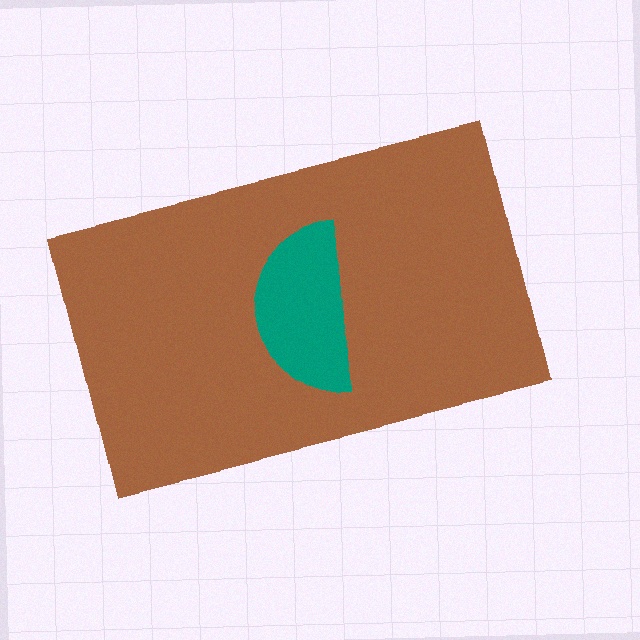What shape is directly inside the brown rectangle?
The teal semicircle.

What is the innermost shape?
The teal semicircle.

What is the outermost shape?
The brown rectangle.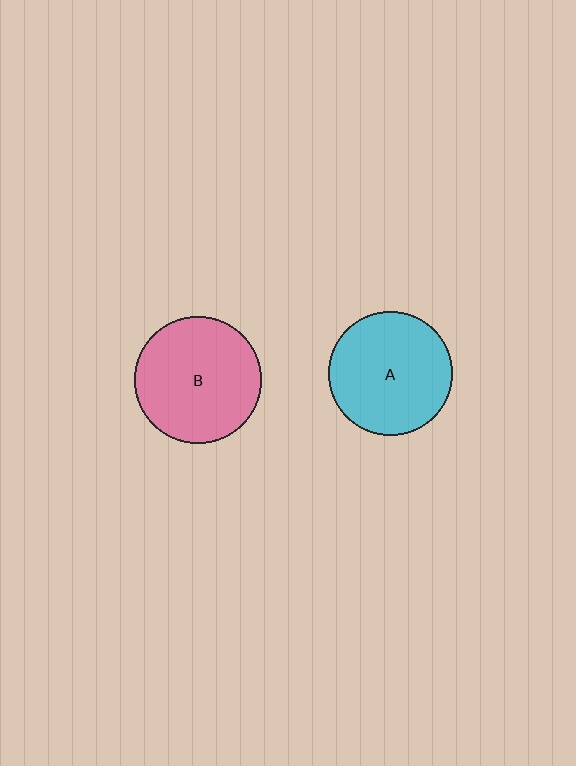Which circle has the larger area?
Circle B (pink).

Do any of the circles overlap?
No, none of the circles overlap.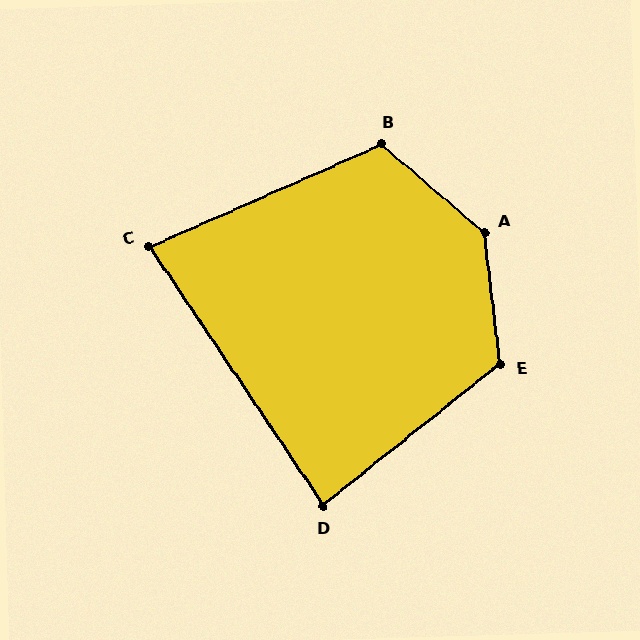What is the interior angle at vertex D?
Approximately 85 degrees (approximately right).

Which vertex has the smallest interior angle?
C, at approximately 80 degrees.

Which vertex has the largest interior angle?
A, at approximately 138 degrees.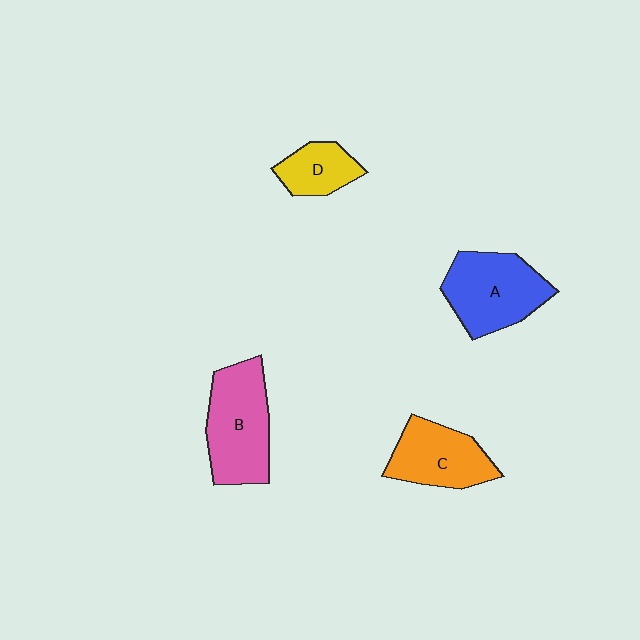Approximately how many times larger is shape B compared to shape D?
Approximately 2.0 times.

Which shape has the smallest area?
Shape D (yellow).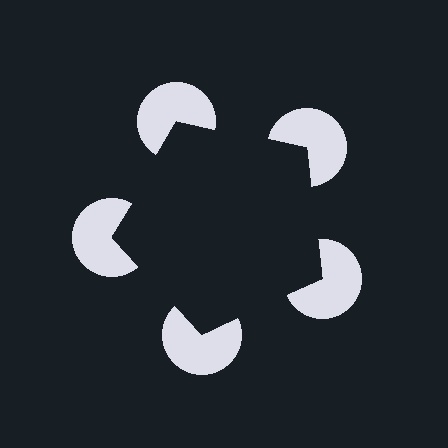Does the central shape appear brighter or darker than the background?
It typically appears slightly darker than the background, even though no actual brightness change is drawn.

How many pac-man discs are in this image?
There are 5 — one at each vertex of the illusory pentagon.